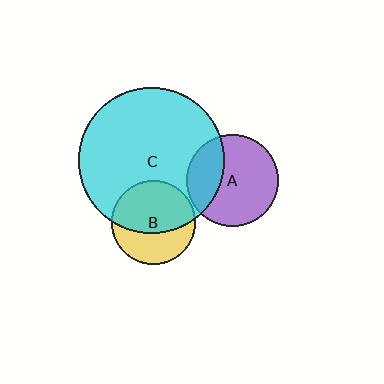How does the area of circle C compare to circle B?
Approximately 3.0 times.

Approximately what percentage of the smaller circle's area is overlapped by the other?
Approximately 60%.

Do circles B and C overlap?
Yes.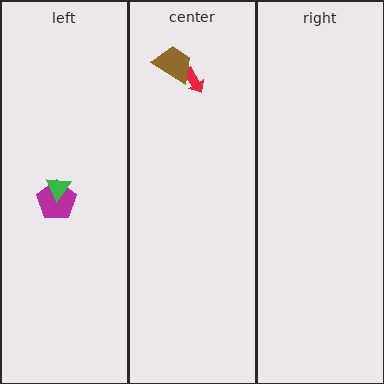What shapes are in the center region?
The red arrow, the brown trapezoid.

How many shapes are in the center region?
2.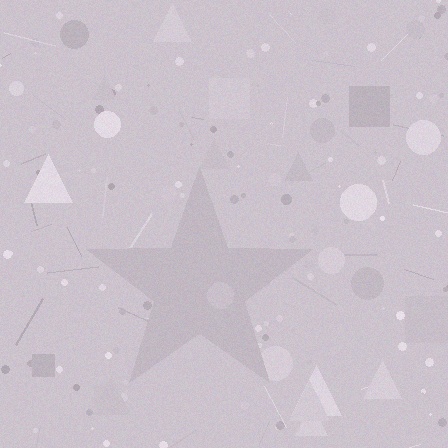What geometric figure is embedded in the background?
A star is embedded in the background.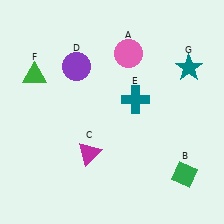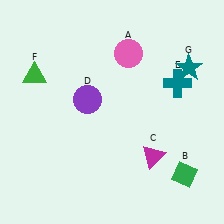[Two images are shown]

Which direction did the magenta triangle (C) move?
The magenta triangle (C) moved right.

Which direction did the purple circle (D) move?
The purple circle (D) moved down.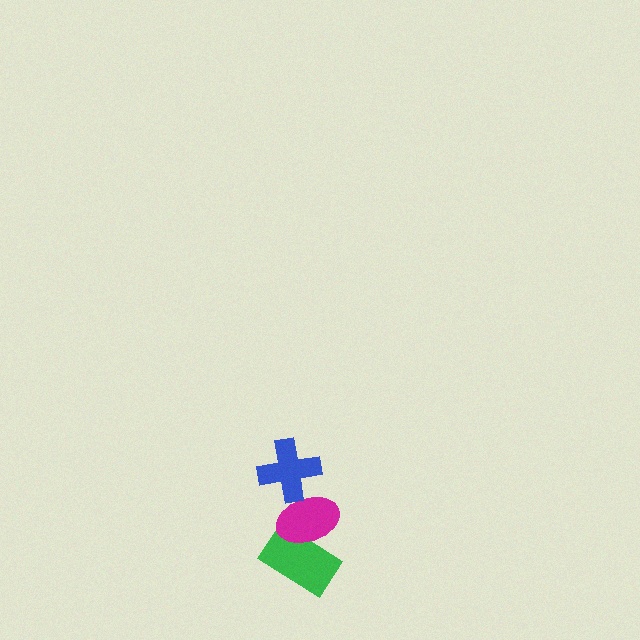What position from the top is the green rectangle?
The green rectangle is 3rd from the top.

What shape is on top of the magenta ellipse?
The blue cross is on top of the magenta ellipse.